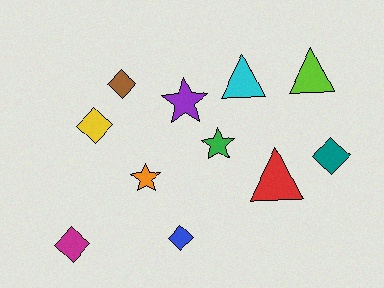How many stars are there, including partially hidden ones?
There are 3 stars.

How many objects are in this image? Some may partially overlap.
There are 11 objects.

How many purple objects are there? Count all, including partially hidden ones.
There is 1 purple object.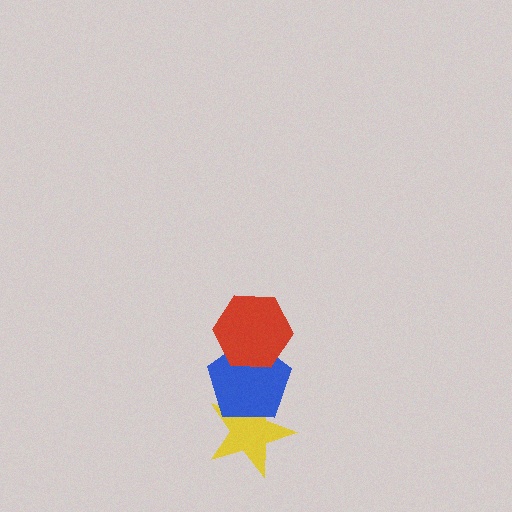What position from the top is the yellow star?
The yellow star is 3rd from the top.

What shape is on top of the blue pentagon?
The red hexagon is on top of the blue pentagon.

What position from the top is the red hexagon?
The red hexagon is 1st from the top.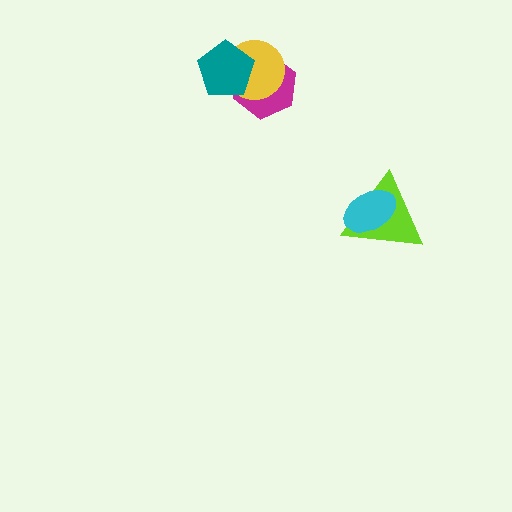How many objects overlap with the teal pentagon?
2 objects overlap with the teal pentagon.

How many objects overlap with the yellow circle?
2 objects overlap with the yellow circle.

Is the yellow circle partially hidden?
Yes, it is partially covered by another shape.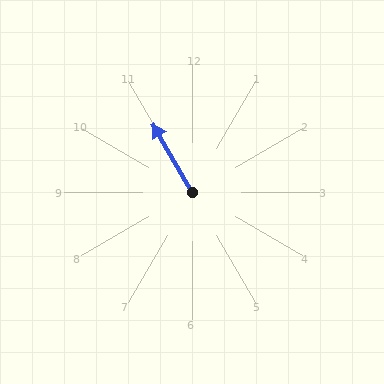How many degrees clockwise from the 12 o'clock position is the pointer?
Approximately 330 degrees.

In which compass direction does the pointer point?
Northwest.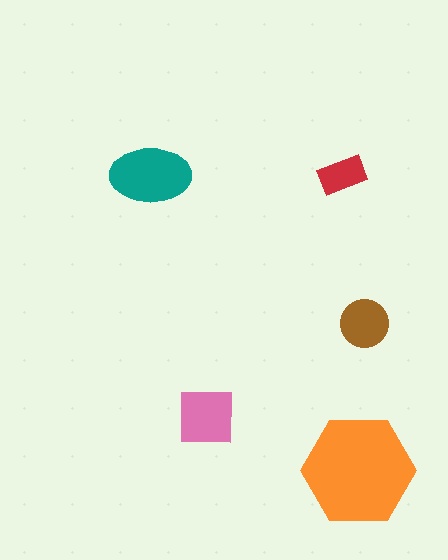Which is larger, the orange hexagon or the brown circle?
The orange hexagon.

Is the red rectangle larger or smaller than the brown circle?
Smaller.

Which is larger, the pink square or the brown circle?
The pink square.